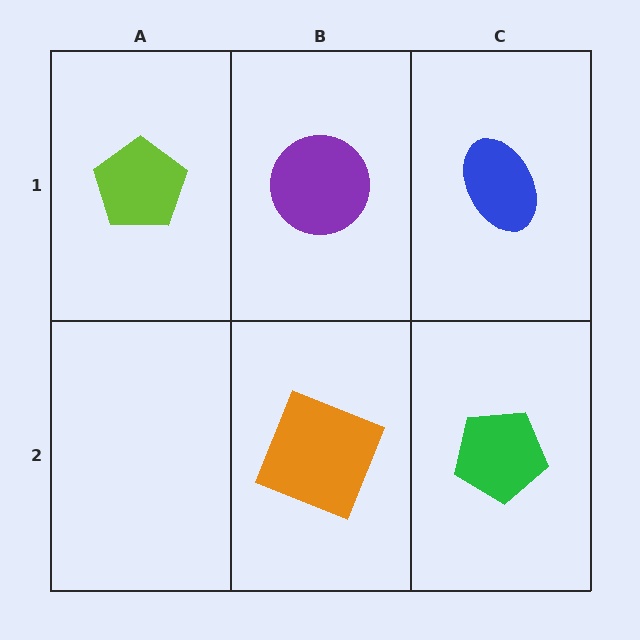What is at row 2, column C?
A green pentagon.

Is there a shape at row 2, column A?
No, that cell is empty.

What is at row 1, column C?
A blue ellipse.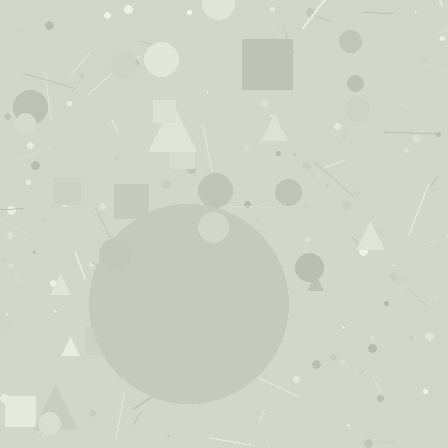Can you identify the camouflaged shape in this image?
The camouflaged shape is a circle.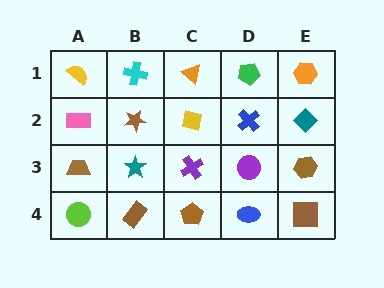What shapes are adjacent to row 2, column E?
An orange hexagon (row 1, column E), a brown hexagon (row 3, column E), a blue cross (row 2, column D).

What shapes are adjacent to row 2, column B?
A cyan cross (row 1, column B), a teal star (row 3, column B), a pink rectangle (row 2, column A), a yellow square (row 2, column C).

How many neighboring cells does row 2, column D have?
4.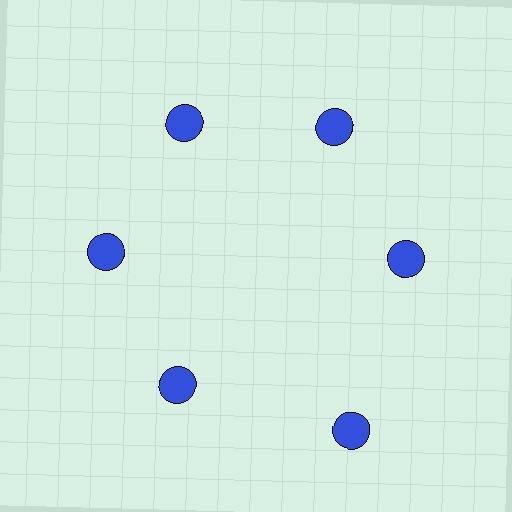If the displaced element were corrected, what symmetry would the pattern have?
It would have 6-fold rotational symmetry — the pattern would map onto itself every 60 degrees.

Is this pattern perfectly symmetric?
No. The 6 blue circles are arranged in a ring, but one element near the 5 o'clock position is pushed outward from the center, breaking the 6-fold rotational symmetry.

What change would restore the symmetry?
The symmetry would be restored by moving it inward, back onto the ring so that all 6 circles sit at equal angles and equal distance from the center.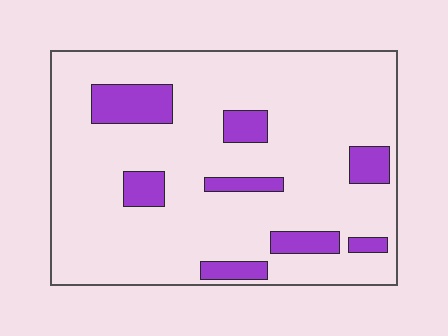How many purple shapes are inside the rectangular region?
8.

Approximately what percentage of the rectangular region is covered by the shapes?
Approximately 15%.